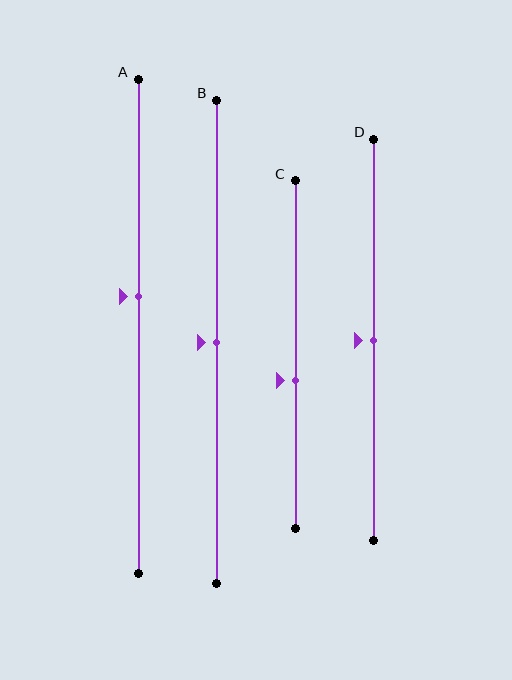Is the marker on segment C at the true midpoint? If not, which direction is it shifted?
No, the marker on segment C is shifted downward by about 8% of the segment length.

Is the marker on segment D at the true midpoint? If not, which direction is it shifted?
Yes, the marker on segment D is at the true midpoint.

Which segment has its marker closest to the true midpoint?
Segment B has its marker closest to the true midpoint.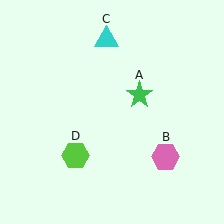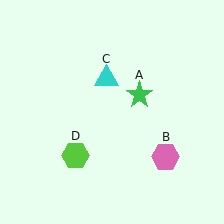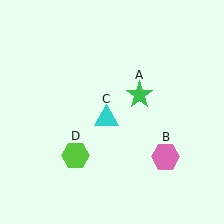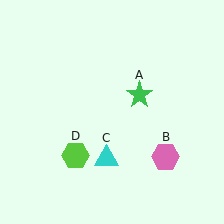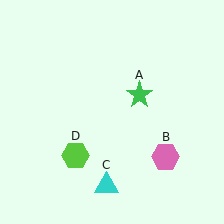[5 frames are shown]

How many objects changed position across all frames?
1 object changed position: cyan triangle (object C).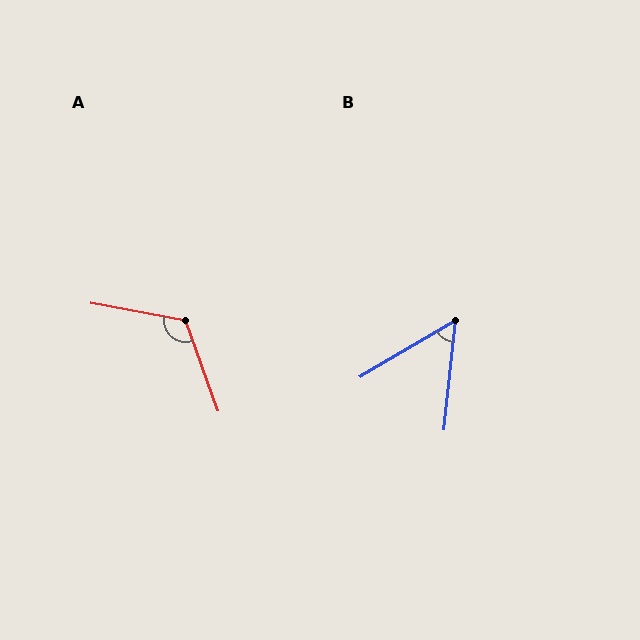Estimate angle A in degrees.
Approximately 120 degrees.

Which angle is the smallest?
B, at approximately 53 degrees.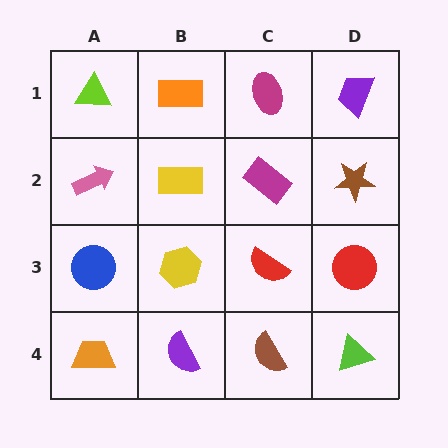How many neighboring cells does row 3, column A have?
3.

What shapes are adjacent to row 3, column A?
A pink arrow (row 2, column A), an orange trapezoid (row 4, column A), a yellow hexagon (row 3, column B).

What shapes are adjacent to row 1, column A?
A pink arrow (row 2, column A), an orange rectangle (row 1, column B).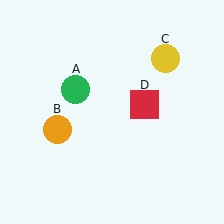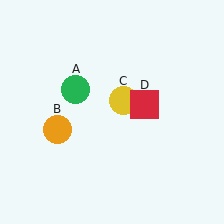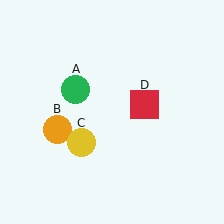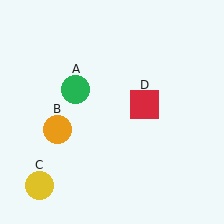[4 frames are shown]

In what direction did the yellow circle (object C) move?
The yellow circle (object C) moved down and to the left.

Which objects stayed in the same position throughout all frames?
Green circle (object A) and orange circle (object B) and red square (object D) remained stationary.